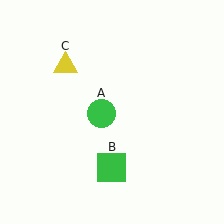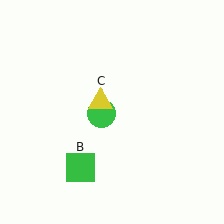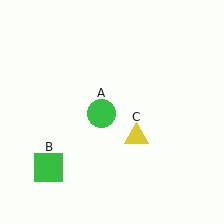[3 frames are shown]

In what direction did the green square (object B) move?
The green square (object B) moved left.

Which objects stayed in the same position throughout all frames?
Green circle (object A) remained stationary.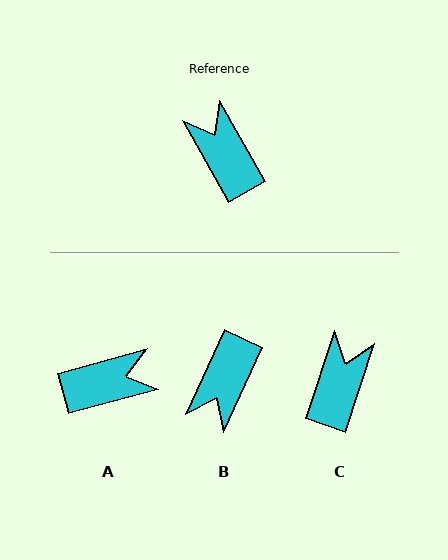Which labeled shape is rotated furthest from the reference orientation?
B, about 126 degrees away.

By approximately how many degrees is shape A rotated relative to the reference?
Approximately 104 degrees clockwise.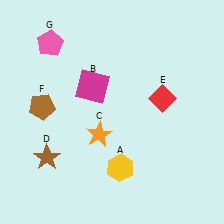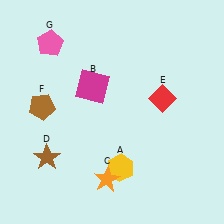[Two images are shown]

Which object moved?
The orange star (C) moved down.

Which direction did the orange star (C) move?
The orange star (C) moved down.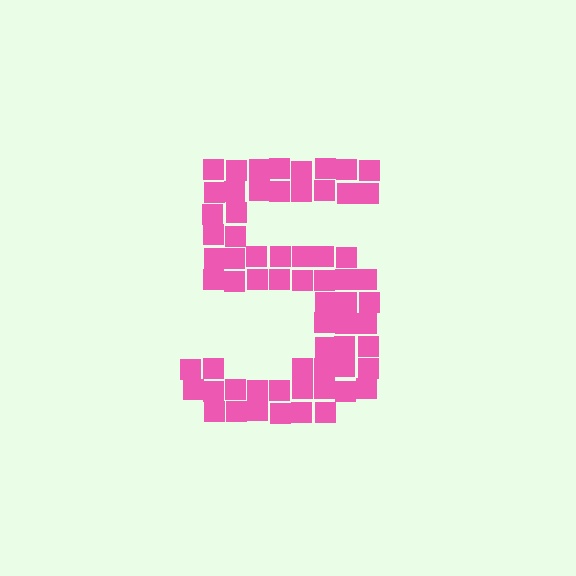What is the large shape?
The large shape is the digit 5.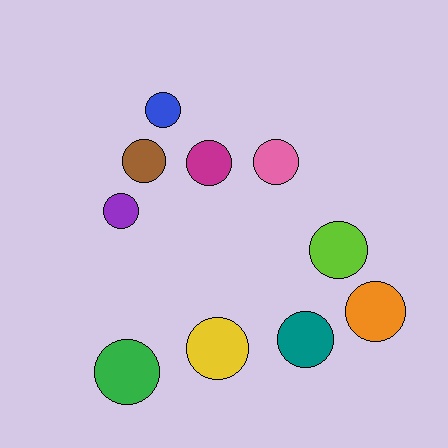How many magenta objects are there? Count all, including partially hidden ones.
There is 1 magenta object.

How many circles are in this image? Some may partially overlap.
There are 10 circles.